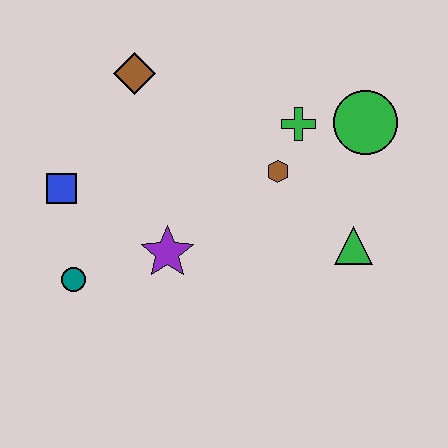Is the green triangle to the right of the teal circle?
Yes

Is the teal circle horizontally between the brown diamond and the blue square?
Yes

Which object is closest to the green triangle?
The brown hexagon is closest to the green triangle.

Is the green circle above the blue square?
Yes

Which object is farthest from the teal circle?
The green circle is farthest from the teal circle.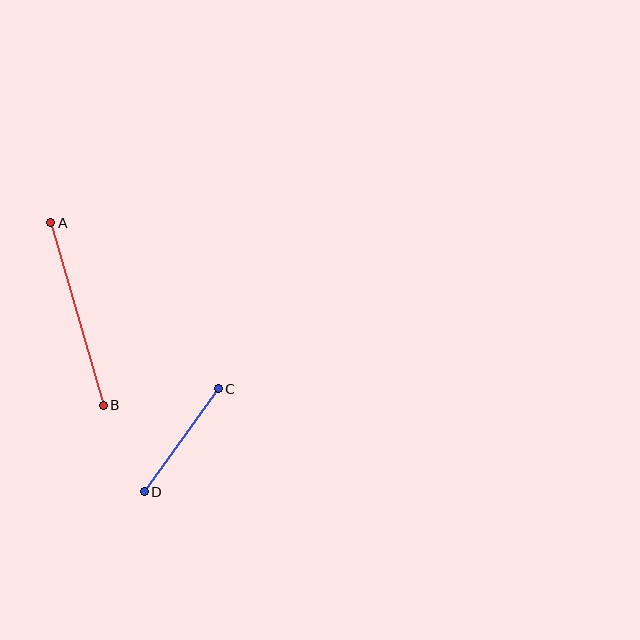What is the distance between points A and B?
The distance is approximately 190 pixels.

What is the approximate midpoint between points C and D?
The midpoint is at approximately (181, 440) pixels.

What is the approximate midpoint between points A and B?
The midpoint is at approximately (77, 314) pixels.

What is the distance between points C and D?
The distance is approximately 127 pixels.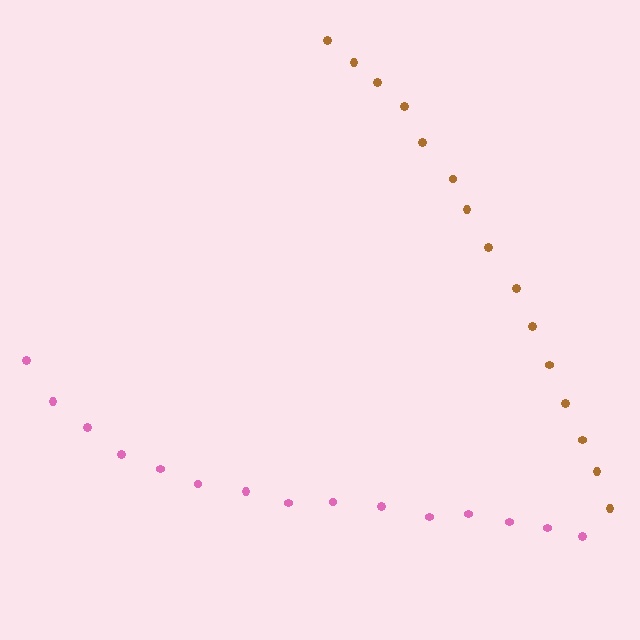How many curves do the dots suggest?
There are 2 distinct paths.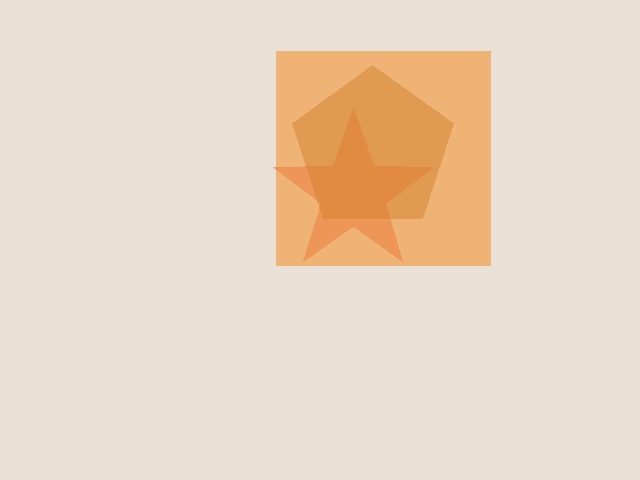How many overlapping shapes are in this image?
There are 3 overlapping shapes in the image.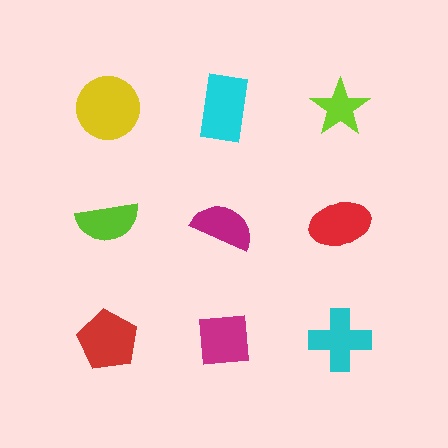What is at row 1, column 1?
A yellow circle.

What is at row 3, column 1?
A red pentagon.